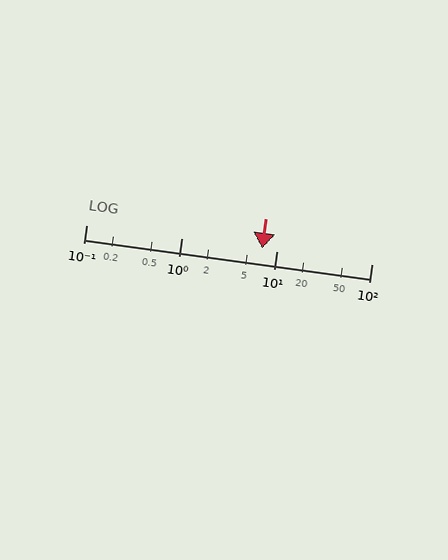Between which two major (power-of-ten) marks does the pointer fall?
The pointer is between 1 and 10.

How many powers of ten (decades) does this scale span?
The scale spans 3 decades, from 0.1 to 100.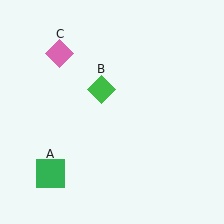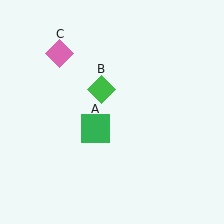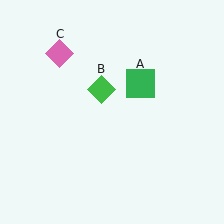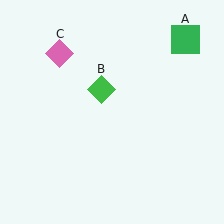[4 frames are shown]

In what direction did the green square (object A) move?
The green square (object A) moved up and to the right.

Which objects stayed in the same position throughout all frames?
Green diamond (object B) and pink diamond (object C) remained stationary.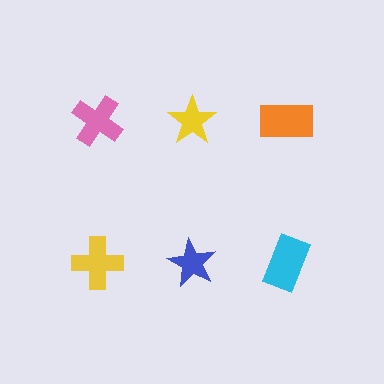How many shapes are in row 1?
3 shapes.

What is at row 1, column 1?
A pink cross.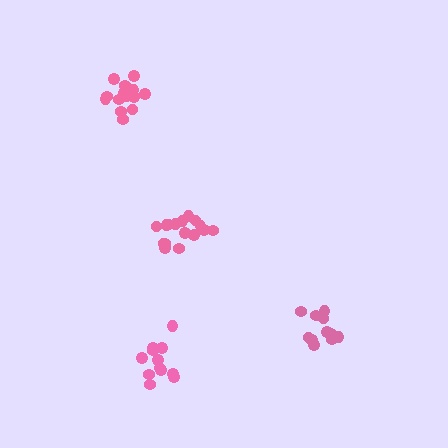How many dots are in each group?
Group 1: 16 dots, Group 2: 12 dots, Group 3: 12 dots, Group 4: 14 dots (54 total).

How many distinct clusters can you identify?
There are 4 distinct clusters.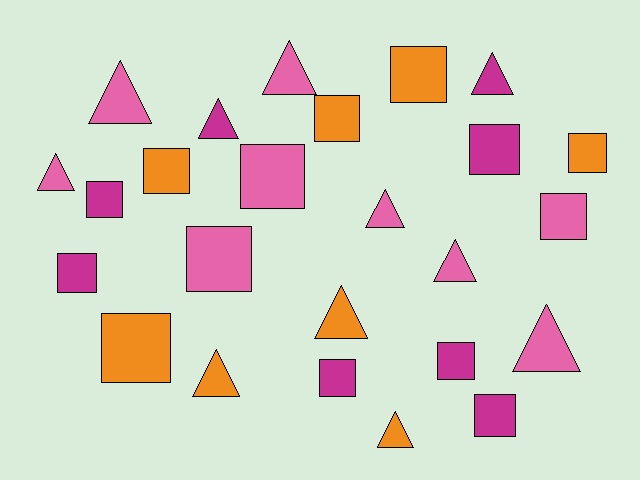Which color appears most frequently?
Pink, with 9 objects.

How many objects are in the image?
There are 25 objects.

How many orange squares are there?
There are 5 orange squares.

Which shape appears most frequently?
Square, with 14 objects.